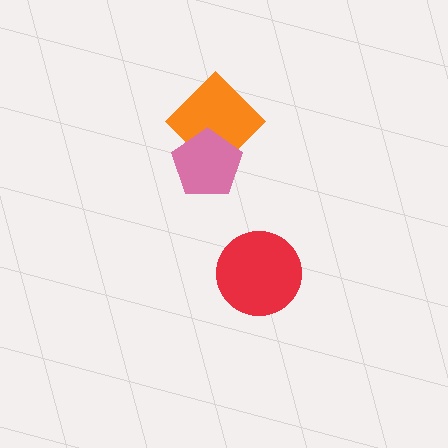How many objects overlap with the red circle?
0 objects overlap with the red circle.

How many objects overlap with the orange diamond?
1 object overlaps with the orange diamond.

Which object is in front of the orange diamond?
The pink pentagon is in front of the orange diamond.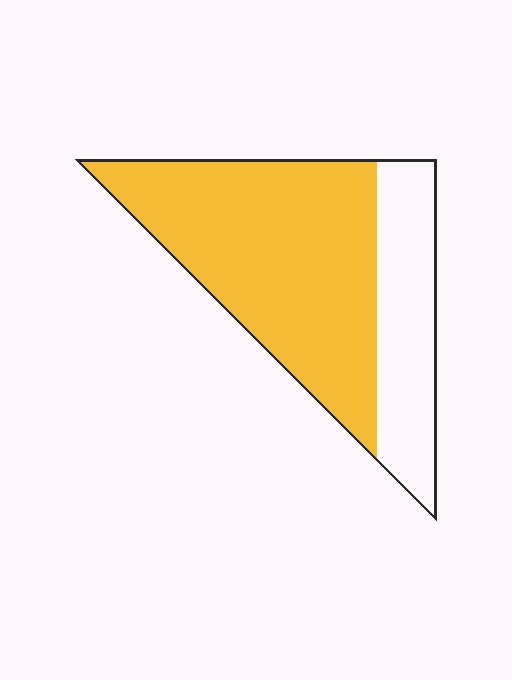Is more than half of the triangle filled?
Yes.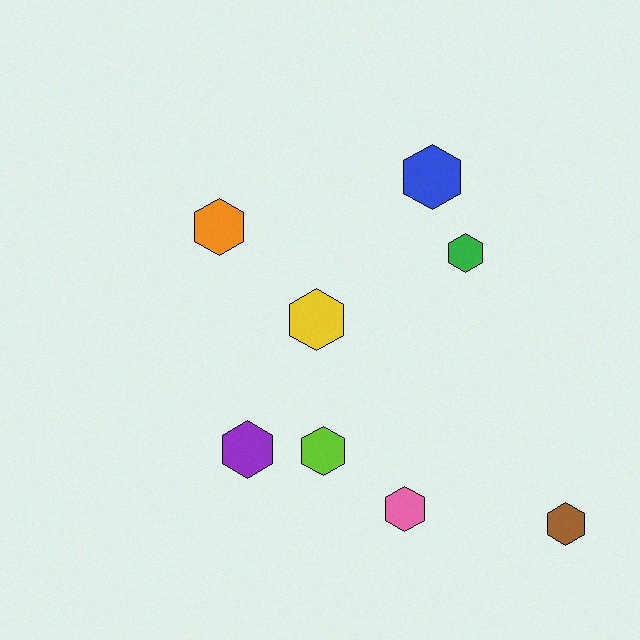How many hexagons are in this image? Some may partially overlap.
There are 8 hexagons.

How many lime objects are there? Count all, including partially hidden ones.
There is 1 lime object.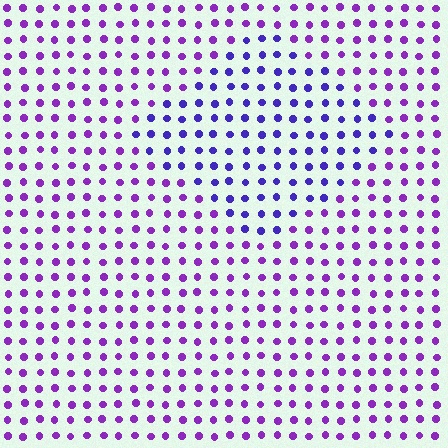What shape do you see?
I see a diamond.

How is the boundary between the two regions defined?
The boundary is defined purely by a slight shift in hue (about 31 degrees). Spacing, size, and orientation are identical on both sides.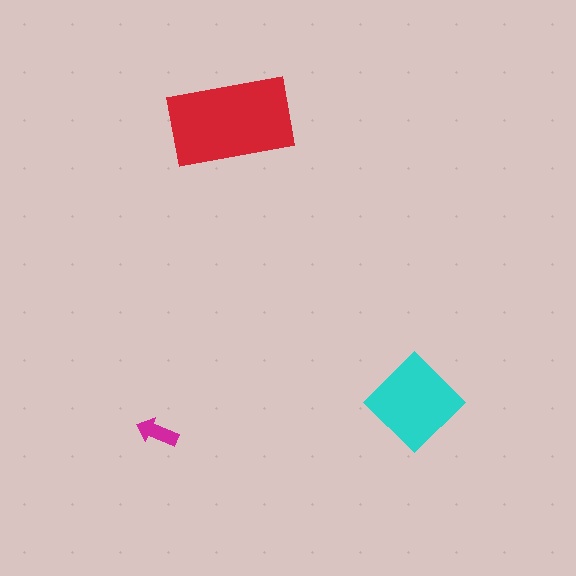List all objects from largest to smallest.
The red rectangle, the cyan diamond, the magenta arrow.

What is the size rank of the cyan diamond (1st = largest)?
2nd.